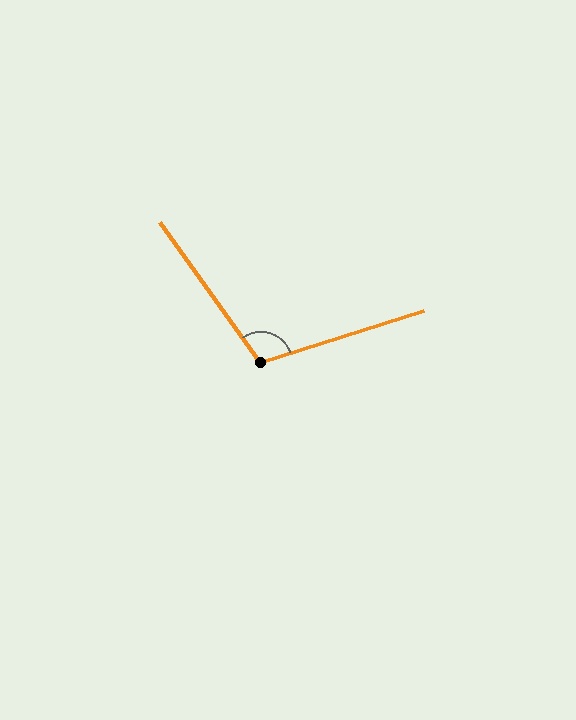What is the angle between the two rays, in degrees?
Approximately 108 degrees.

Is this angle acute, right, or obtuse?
It is obtuse.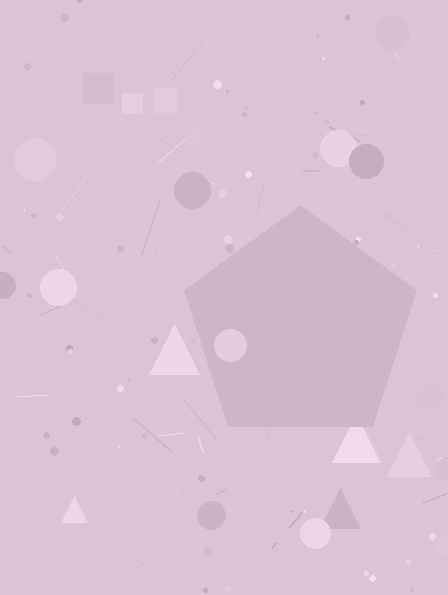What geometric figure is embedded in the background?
A pentagon is embedded in the background.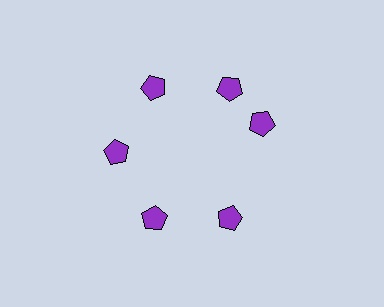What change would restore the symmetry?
The symmetry would be restored by rotating it back into even spacing with its neighbors so that all 6 pentagons sit at equal angles and equal distance from the center.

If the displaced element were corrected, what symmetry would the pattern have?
It would have 6-fold rotational symmetry — the pattern would map onto itself every 60 degrees.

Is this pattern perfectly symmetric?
No. The 6 purple pentagons are arranged in a ring, but one element near the 3 o'clock position is rotated out of alignment along the ring, breaking the 6-fold rotational symmetry.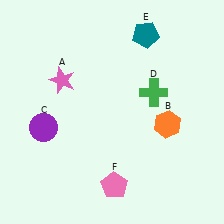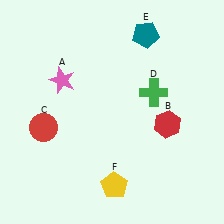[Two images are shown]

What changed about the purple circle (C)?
In Image 1, C is purple. In Image 2, it changed to red.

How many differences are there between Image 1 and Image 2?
There are 3 differences between the two images.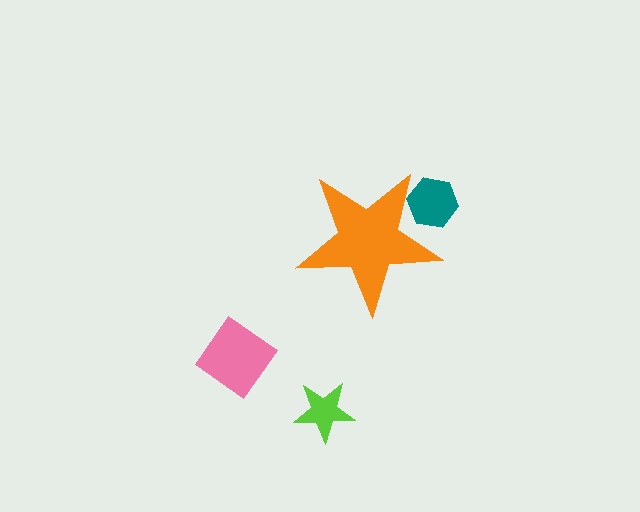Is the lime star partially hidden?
No, the lime star is fully visible.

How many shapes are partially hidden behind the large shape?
1 shape is partially hidden.